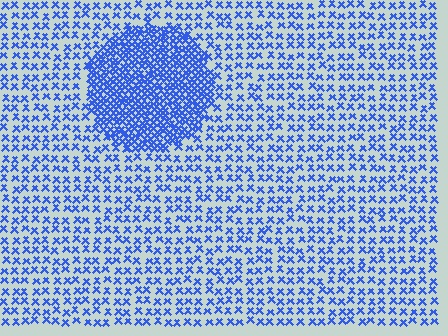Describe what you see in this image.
The image contains small blue elements arranged at two different densities. A circle-shaped region is visible where the elements are more densely packed than the surrounding area.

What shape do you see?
I see a circle.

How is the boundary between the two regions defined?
The boundary is defined by a change in element density (approximately 2.6x ratio). All elements are the same color, size, and shape.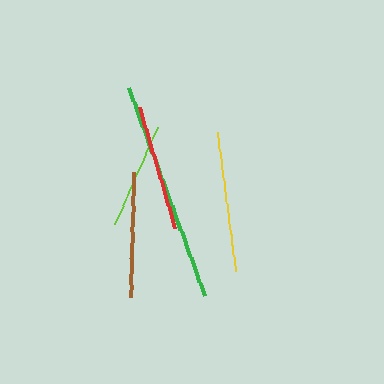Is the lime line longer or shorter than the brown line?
The brown line is longer than the lime line.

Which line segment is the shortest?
The lime line is the shortest at approximately 106 pixels.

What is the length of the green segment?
The green segment is approximately 221 pixels long.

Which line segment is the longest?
The green line is the longest at approximately 221 pixels.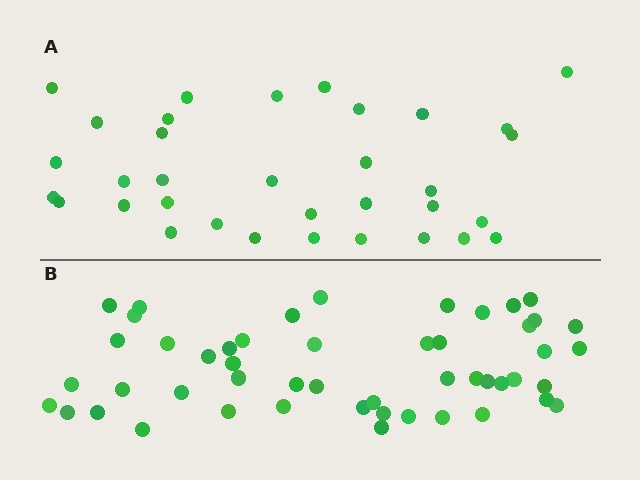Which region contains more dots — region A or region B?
Region B (the bottom region) has more dots.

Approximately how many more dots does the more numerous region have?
Region B has approximately 15 more dots than region A.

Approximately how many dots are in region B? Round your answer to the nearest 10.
About 50 dots.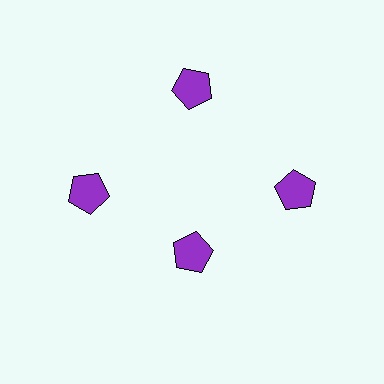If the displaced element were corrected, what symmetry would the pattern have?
It would have 4-fold rotational symmetry — the pattern would map onto itself every 90 degrees.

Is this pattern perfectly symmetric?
No. The 4 purple pentagons are arranged in a ring, but one element near the 6 o'clock position is pulled inward toward the center, breaking the 4-fold rotational symmetry.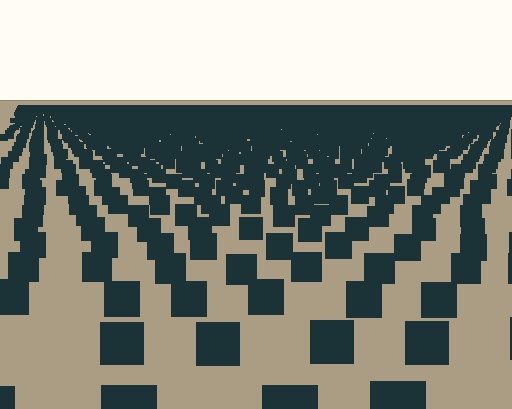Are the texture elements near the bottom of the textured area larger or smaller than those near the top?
Larger. Near the bottom, elements are closer to the viewer and appear at a bigger on-screen size.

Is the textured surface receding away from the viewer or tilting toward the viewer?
The surface is receding away from the viewer. Texture elements get smaller and denser toward the top.